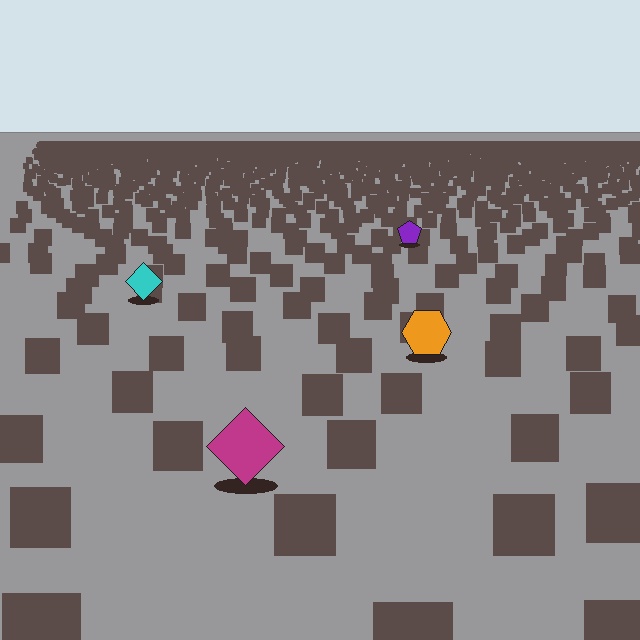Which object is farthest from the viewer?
The purple pentagon is farthest from the viewer. It appears smaller and the ground texture around it is denser.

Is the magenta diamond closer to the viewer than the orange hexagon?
Yes. The magenta diamond is closer — you can tell from the texture gradient: the ground texture is coarser near it.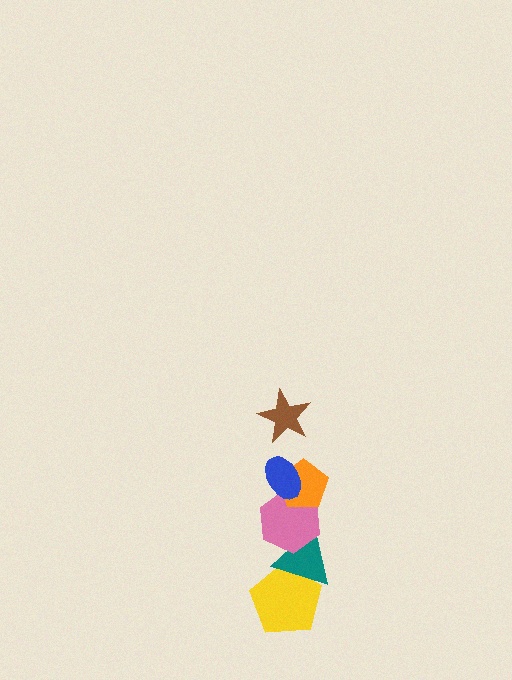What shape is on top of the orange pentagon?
The blue ellipse is on top of the orange pentagon.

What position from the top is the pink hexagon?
The pink hexagon is 4th from the top.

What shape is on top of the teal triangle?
The pink hexagon is on top of the teal triangle.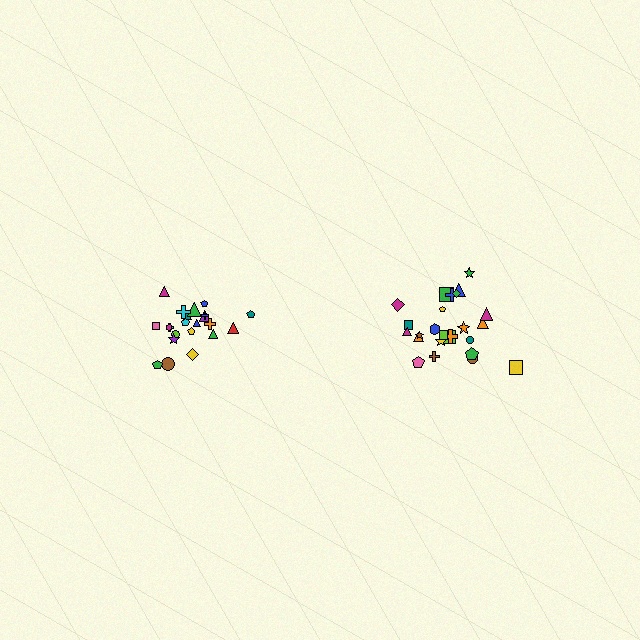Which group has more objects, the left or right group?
The right group.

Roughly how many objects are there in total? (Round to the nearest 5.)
Roughly 45 objects in total.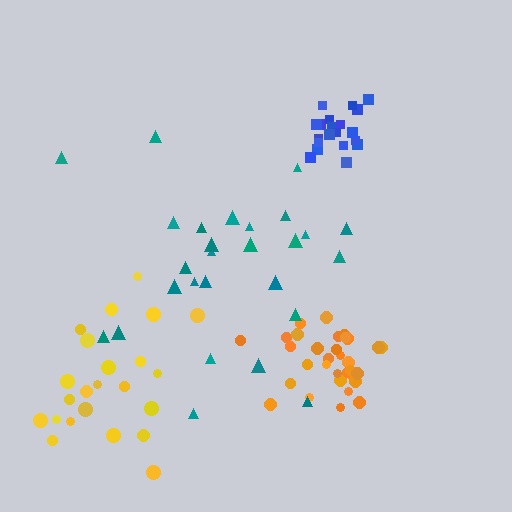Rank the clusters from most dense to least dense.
orange, blue, yellow, teal.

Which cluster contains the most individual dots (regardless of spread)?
Orange (33).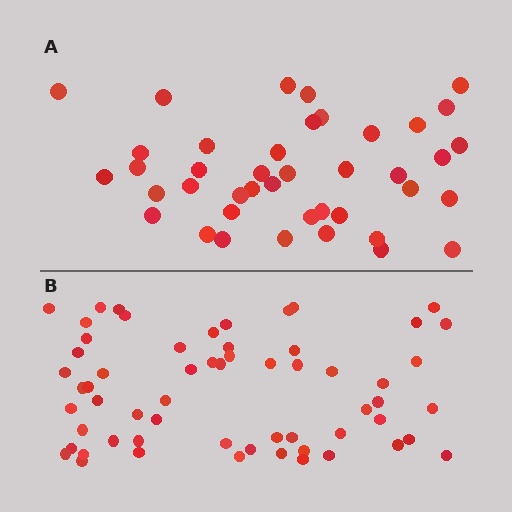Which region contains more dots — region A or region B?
Region B (the bottom region) has more dots.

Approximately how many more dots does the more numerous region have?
Region B has approximately 20 more dots than region A.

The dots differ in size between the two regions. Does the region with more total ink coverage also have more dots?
No. Region A has more total ink coverage because its dots are larger, but region B actually contains more individual dots. Total area can be misleading — the number of items is what matters here.